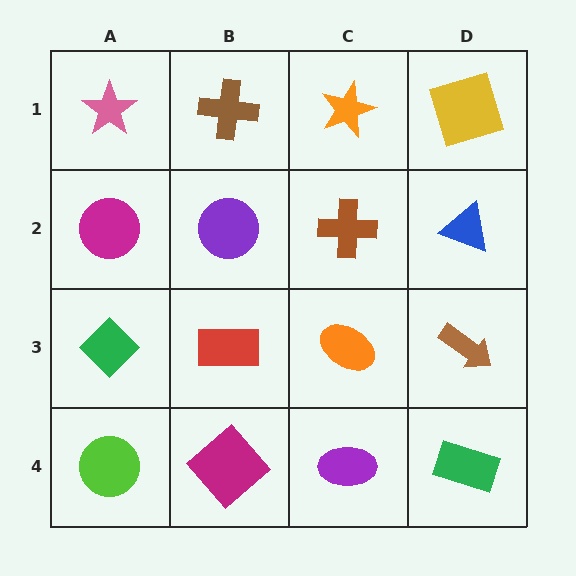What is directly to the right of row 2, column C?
A blue triangle.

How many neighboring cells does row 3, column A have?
3.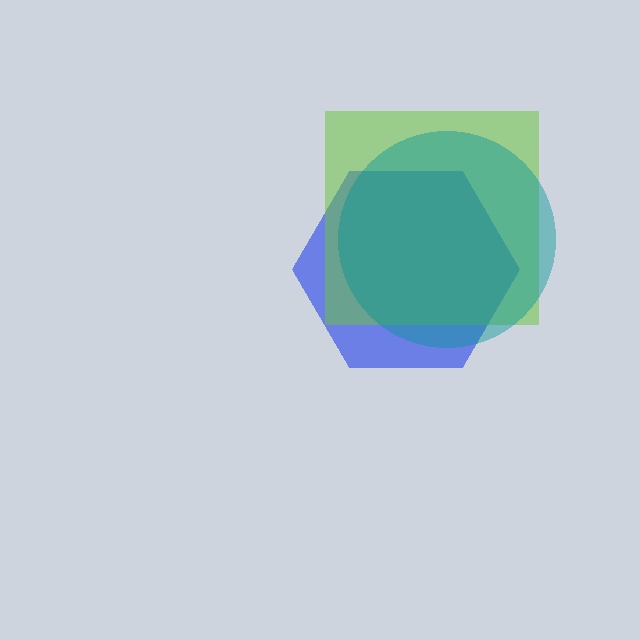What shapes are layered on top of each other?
The layered shapes are: a blue hexagon, a lime square, a teal circle.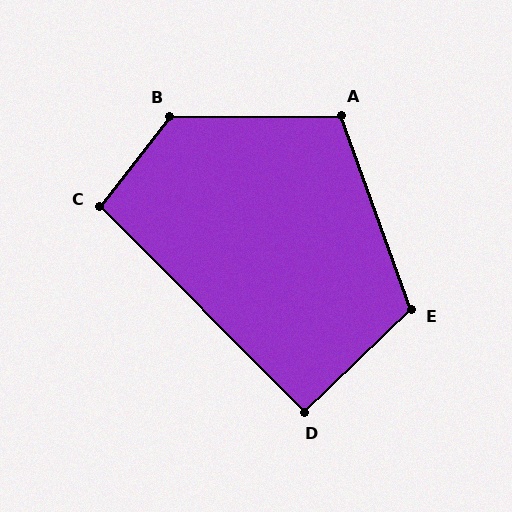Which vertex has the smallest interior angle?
D, at approximately 91 degrees.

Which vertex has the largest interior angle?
B, at approximately 128 degrees.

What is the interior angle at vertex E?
Approximately 114 degrees (obtuse).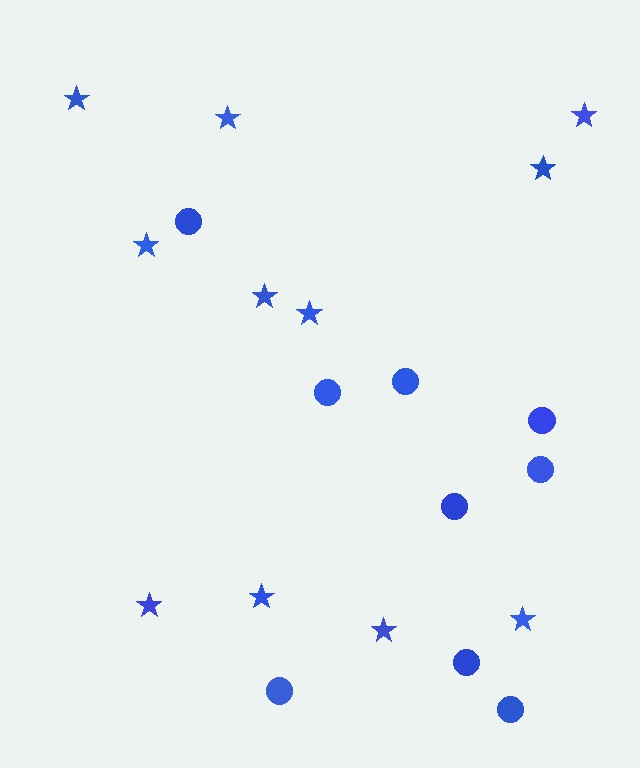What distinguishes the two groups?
There are 2 groups: one group of stars (11) and one group of circles (9).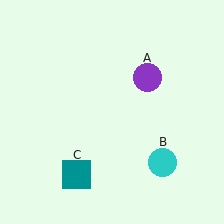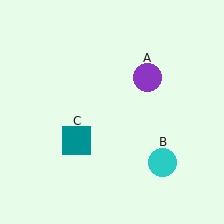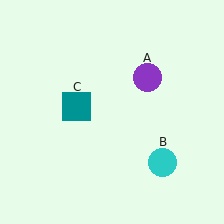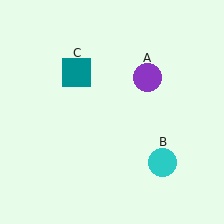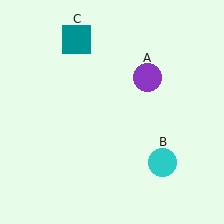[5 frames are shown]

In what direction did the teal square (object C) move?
The teal square (object C) moved up.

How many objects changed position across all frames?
1 object changed position: teal square (object C).